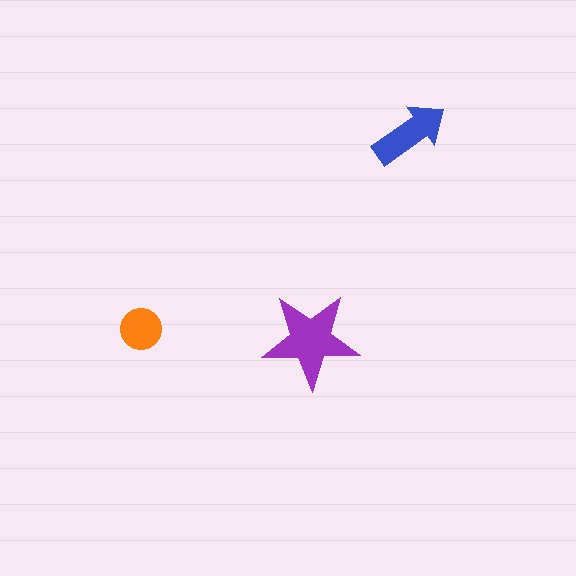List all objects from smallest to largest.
The orange circle, the blue arrow, the purple star.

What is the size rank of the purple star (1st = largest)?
1st.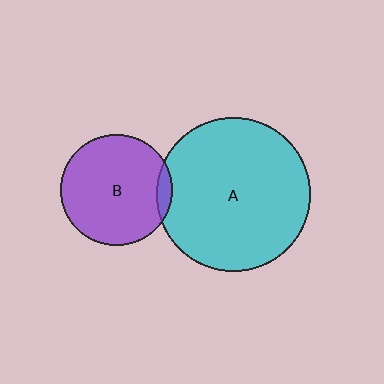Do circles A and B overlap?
Yes.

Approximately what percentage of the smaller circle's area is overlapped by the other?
Approximately 5%.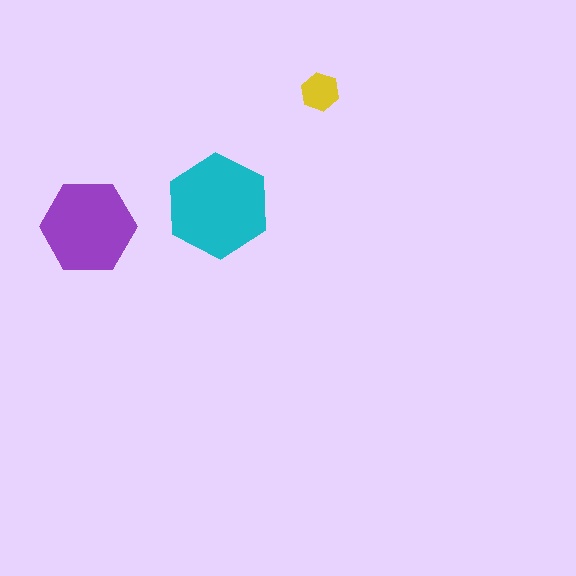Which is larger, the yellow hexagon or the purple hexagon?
The purple one.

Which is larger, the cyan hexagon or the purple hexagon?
The cyan one.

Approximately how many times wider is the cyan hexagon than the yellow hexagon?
About 2.5 times wider.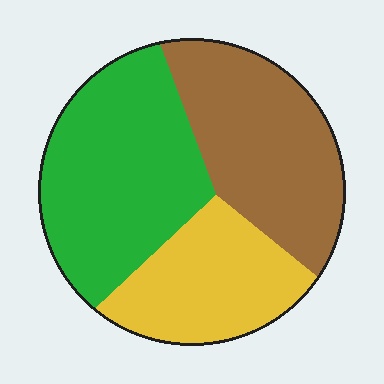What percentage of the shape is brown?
Brown covers around 35% of the shape.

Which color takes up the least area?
Yellow, at roughly 25%.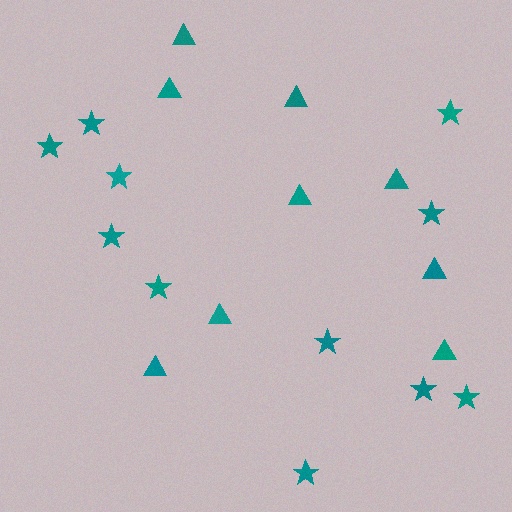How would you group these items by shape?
There are 2 groups: one group of triangles (9) and one group of stars (11).